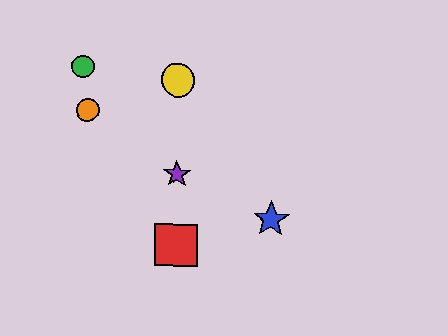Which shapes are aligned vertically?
The red square, the yellow circle, the purple star are aligned vertically.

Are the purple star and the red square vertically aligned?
Yes, both are at x≈177.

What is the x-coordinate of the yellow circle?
The yellow circle is at x≈178.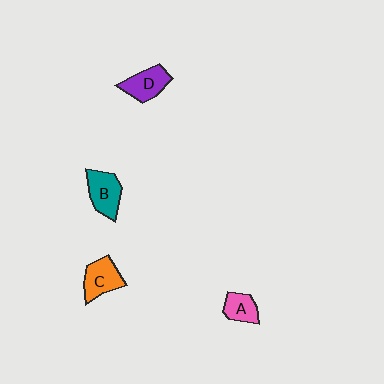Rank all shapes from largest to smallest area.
From largest to smallest: B (teal), C (orange), D (purple), A (pink).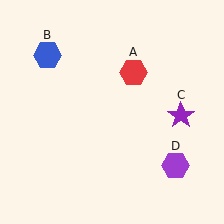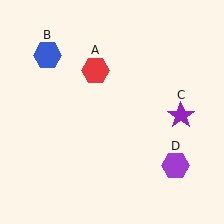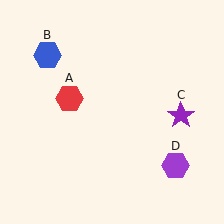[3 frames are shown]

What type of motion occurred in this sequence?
The red hexagon (object A) rotated counterclockwise around the center of the scene.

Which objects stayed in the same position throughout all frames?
Blue hexagon (object B) and purple star (object C) and purple hexagon (object D) remained stationary.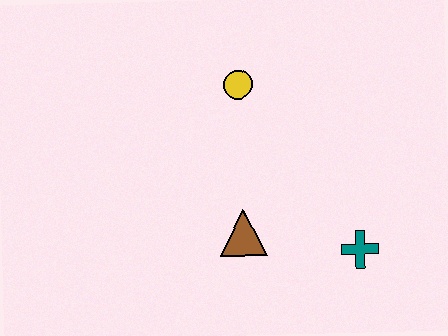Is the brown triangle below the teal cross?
No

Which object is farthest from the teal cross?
The yellow circle is farthest from the teal cross.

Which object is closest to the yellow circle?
The brown triangle is closest to the yellow circle.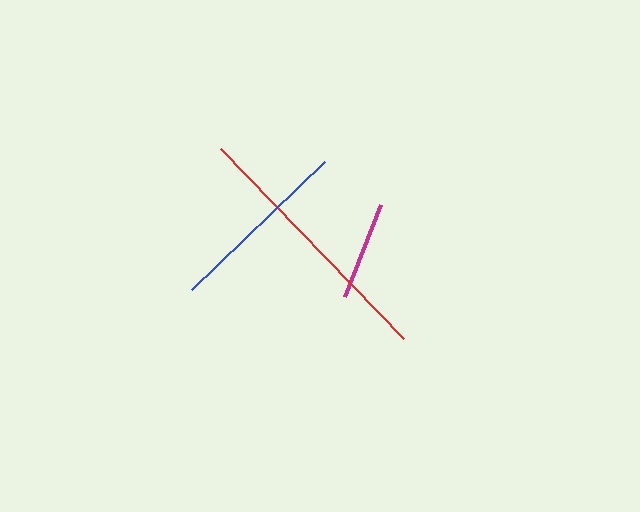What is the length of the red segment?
The red segment is approximately 263 pixels long.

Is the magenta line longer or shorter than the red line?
The red line is longer than the magenta line.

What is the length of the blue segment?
The blue segment is approximately 185 pixels long.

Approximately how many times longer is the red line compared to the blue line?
The red line is approximately 1.4 times the length of the blue line.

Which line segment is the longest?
The red line is the longest at approximately 263 pixels.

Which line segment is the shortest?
The magenta line is the shortest at approximately 98 pixels.